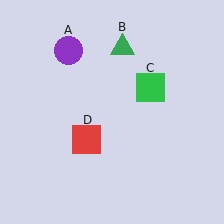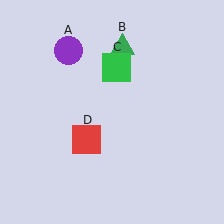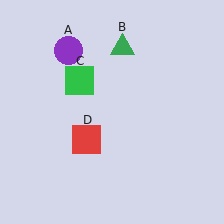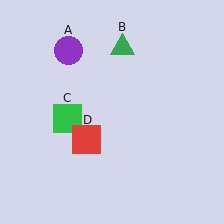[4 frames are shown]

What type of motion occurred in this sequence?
The green square (object C) rotated counterclockwise around the center of the scene.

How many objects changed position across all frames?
1 object changed position: green square (object C).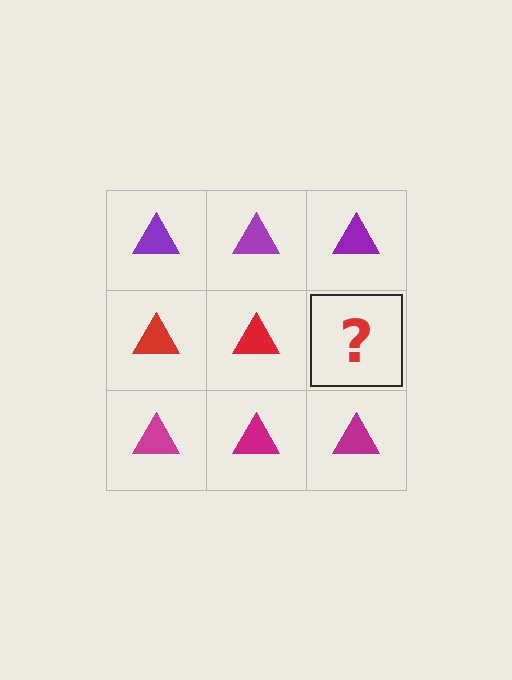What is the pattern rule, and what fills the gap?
The rule is that each row has a consistent color. The gap should be filled with a red triangle.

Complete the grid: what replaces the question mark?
The question mark should be replaced with a red triangle.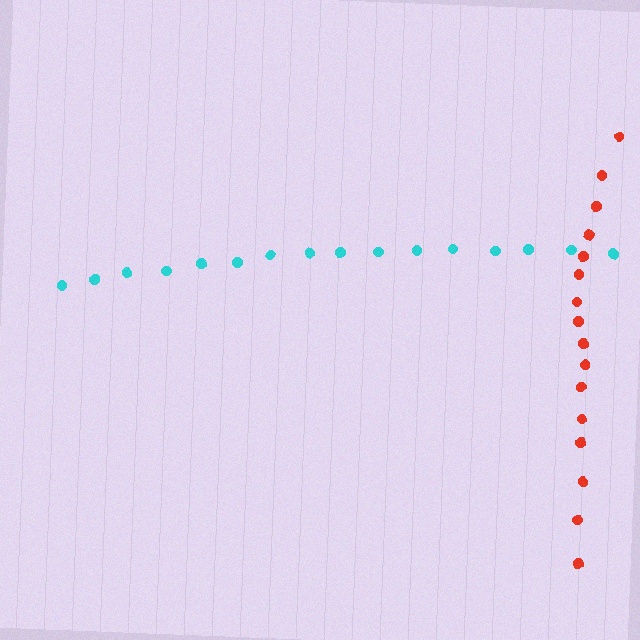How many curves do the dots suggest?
There are 2 distinct paths.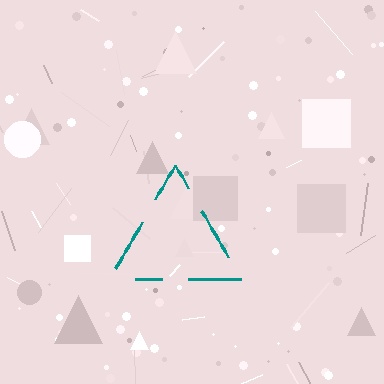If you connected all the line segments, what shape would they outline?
They would outline a triangle.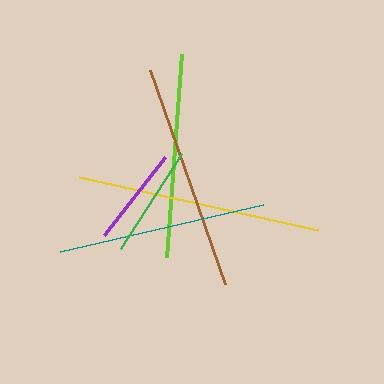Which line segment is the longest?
The yellow line is the longest at approximately 246 pixels.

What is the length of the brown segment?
The brown segment is approximately 227 pixels long.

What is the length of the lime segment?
The lime segment is approximately 204 pixels long.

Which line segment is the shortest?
The purple line is the shortest at approximately 99 pixels.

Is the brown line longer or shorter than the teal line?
The brown line is longer than the teal line.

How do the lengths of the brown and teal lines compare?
The brown and teal lines are approximately the same length.